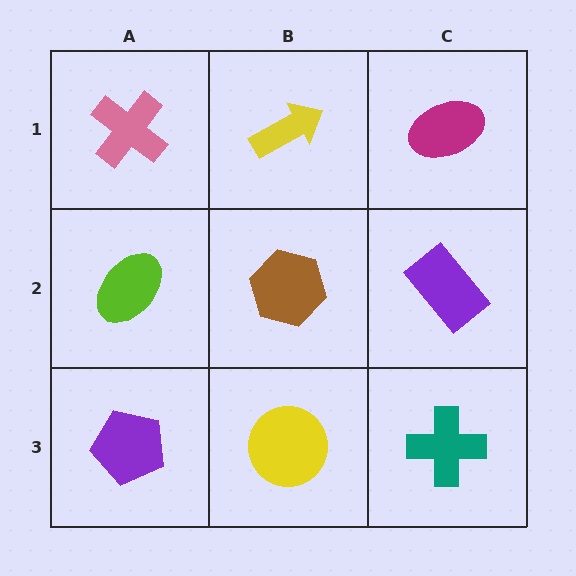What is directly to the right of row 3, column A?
A yellow circle.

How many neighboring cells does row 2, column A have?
3.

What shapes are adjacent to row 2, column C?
A magenta ellipse (row 1, column C), a teal cross (row 3, column C), a brown hexagon (row 2, column B).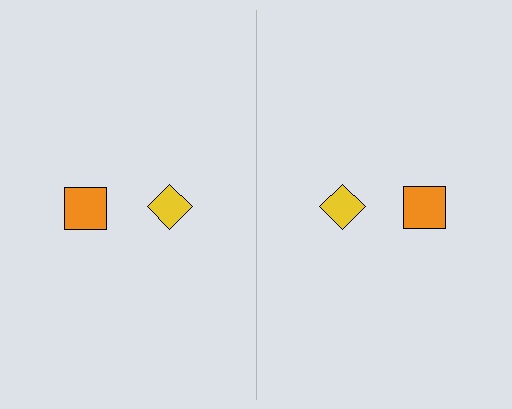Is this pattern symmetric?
Yes, this pattern has bilateral (reflection) symmetry.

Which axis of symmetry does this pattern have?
The pattern has a vertical axis of symmetry running through the center of the image.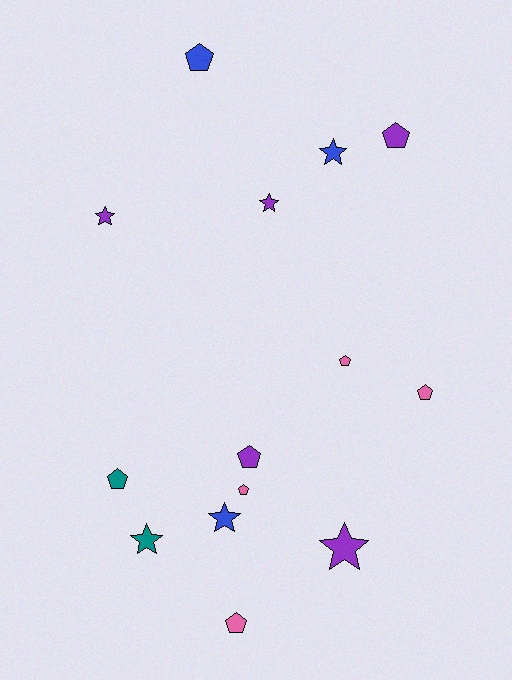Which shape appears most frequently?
Pentagon, with 8 objects.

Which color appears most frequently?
Purple, with 5 objects.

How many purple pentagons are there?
There are 2 purple pentagons.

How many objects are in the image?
There are 14 objects.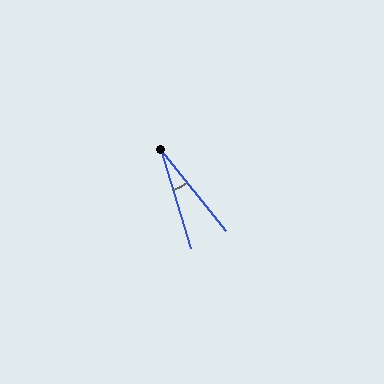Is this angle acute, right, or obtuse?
It is acute.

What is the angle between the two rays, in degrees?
Approximately 22 degrees.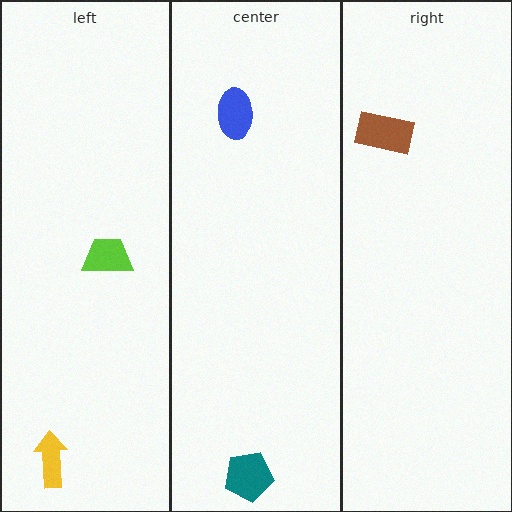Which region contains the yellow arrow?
The left region.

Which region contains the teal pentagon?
The center region.